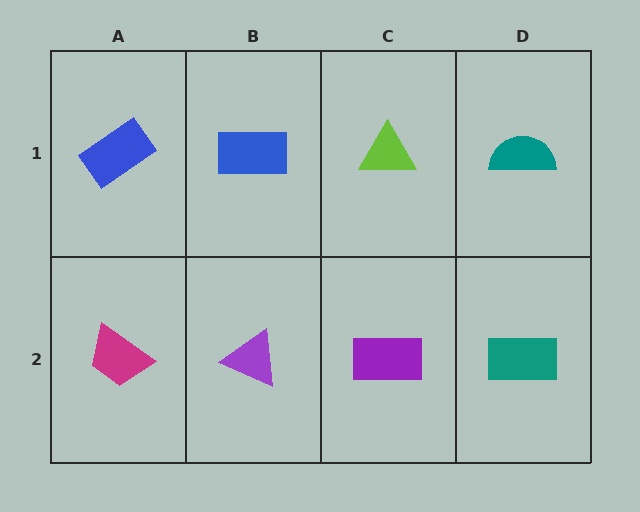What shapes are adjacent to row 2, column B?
A blue rectangle (row 1, column B), a magenta trapezoid (row 2, column A), a purple rectangle (row 2, column C).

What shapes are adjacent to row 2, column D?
A teal semicircle (row 1, column D), a purple rectangle (row 2, column C).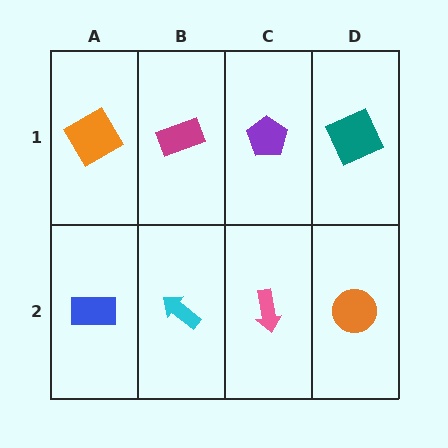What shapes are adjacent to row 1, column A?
A blue rectangle (row 2, column A), a magenta rectangle (row 1, column B).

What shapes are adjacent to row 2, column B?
A magenta rectangle (row 1, column B), a blue rectangle (row 2, column A), a pink arrow (row 2, column C).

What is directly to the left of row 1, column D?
A purple pentagon.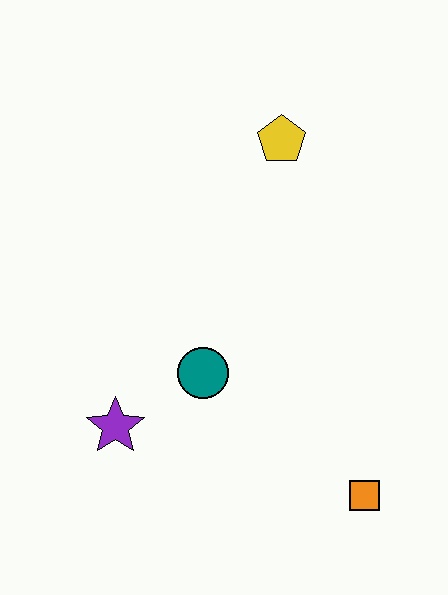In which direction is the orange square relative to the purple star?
The orange square is to the right of the purple star.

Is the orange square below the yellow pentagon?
Yes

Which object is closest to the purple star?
The teal circle is closest to the purple star.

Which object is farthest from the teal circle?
The yellow pentagon is farthest from the teal circle.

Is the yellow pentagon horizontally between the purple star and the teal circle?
No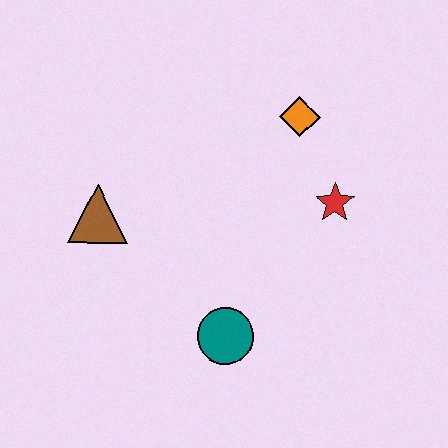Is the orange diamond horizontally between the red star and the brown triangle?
Yes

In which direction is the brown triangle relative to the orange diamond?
The brown triangle is to the left of the orange diamond.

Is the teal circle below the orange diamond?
Yes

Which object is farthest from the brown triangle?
The red star is farthest from the brown triangle.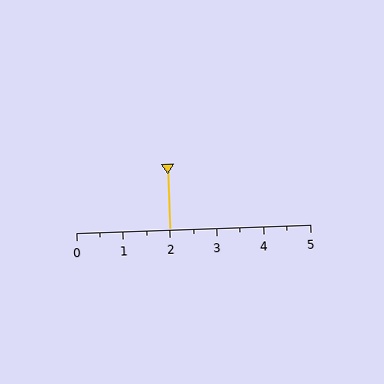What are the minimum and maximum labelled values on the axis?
The axis runs from 0 to 5.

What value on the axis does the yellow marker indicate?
The marker indicates approximately 2.